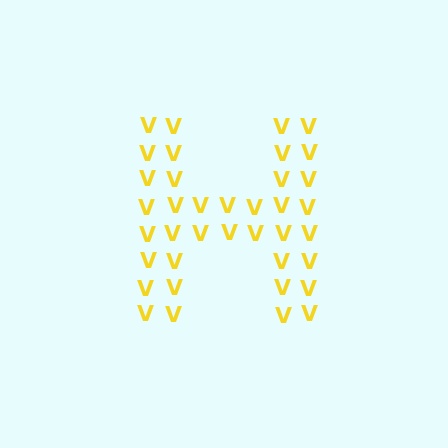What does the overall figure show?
The overall figure shows the letter H.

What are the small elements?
The small elements are letter V's.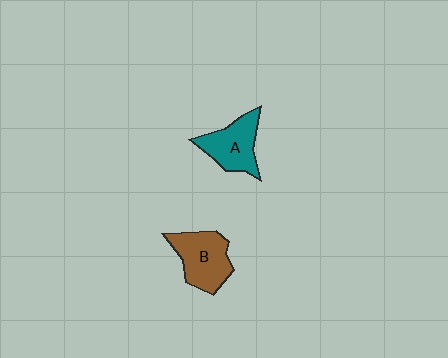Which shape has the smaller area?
Shape A (teal).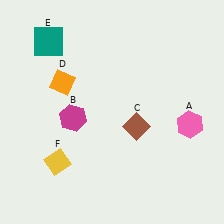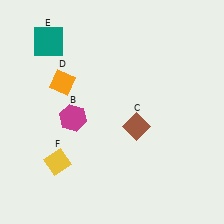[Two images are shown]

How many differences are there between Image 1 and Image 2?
There is 1 difference between the two images.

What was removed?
The pink hexagon (A) was removed in Image 2.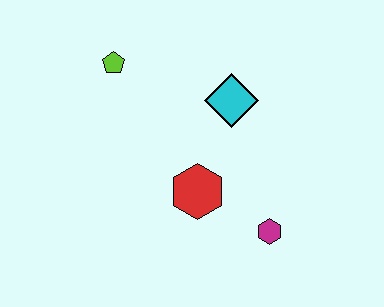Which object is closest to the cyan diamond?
The red hexagon is closest to the cyan diamond.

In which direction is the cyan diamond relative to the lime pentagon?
The cyan diamond is to the right of the lime pentagon.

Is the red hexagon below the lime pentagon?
Yes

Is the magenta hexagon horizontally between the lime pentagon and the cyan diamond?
No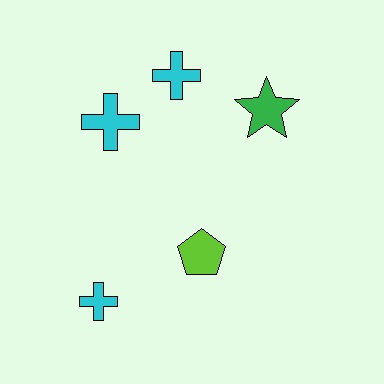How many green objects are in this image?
There is 1 green object.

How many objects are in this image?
There are 5 objects.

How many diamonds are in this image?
There are no diamonds.